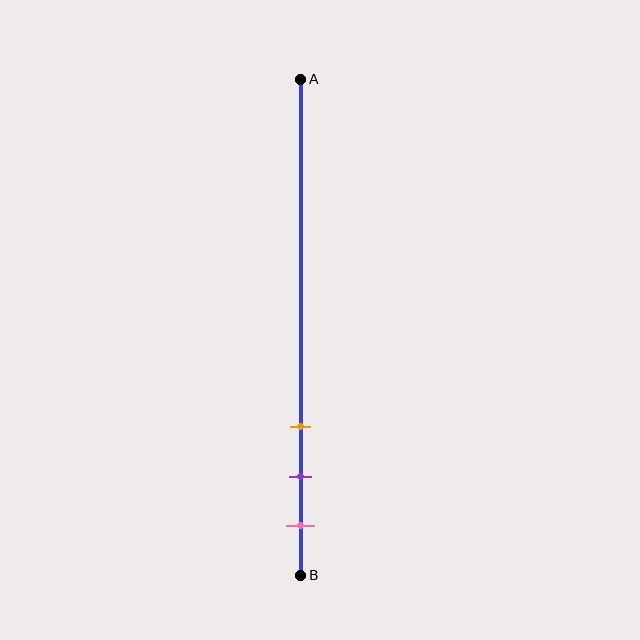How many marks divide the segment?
There are 3 marks dividing the segment.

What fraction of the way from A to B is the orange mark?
The orange mark is approximately 70% (0.7) of the way from A to B.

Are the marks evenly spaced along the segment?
Yes, the marks are approximately evenly spaced.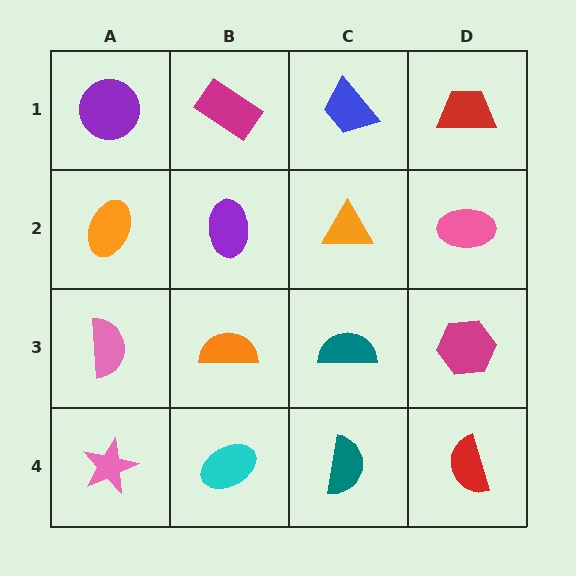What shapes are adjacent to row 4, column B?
An orange semicircle (row 3, column B), a pink star (row 4, column A), a teal semicircle (row 4, column C).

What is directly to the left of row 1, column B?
A purple circle.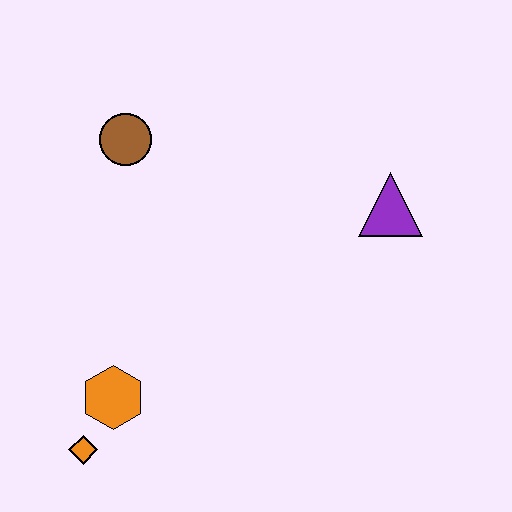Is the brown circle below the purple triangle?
No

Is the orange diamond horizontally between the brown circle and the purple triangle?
No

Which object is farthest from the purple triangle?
The orange diamond is farthest from the purple triangle.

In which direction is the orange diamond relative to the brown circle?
The orange diamond is below the brown circle.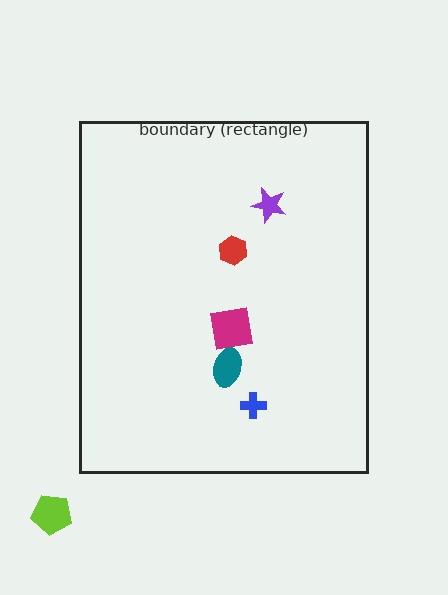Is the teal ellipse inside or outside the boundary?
Inside.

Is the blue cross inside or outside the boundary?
Inside.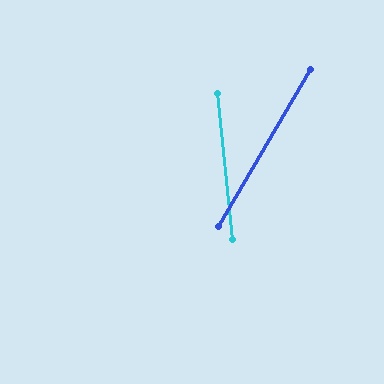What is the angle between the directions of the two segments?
Approximately 36 degrees.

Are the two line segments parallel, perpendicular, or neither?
Neither parallel nor perpendicular — they differ by about 36°.